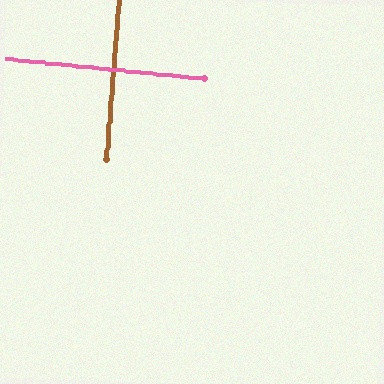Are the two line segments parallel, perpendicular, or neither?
Perpendicular — they meet at approximately 89°.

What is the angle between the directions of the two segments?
Approximately 89 degrees.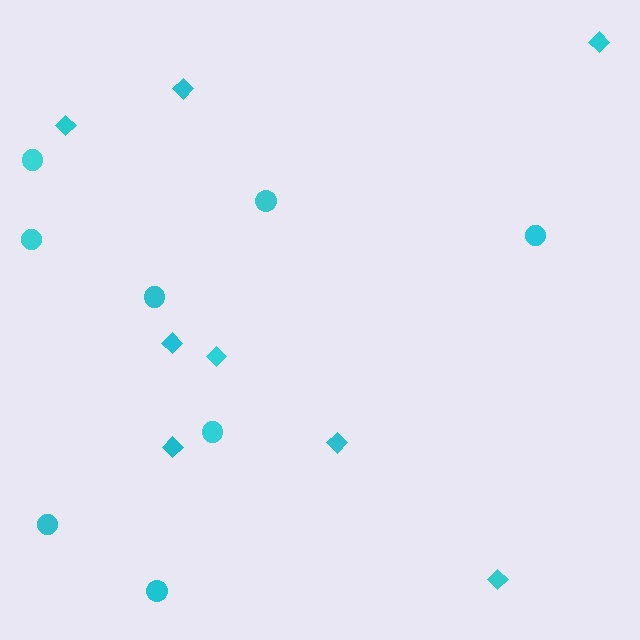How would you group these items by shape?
There are 2 groups: one group of circles (8) and one group of diamonds (8).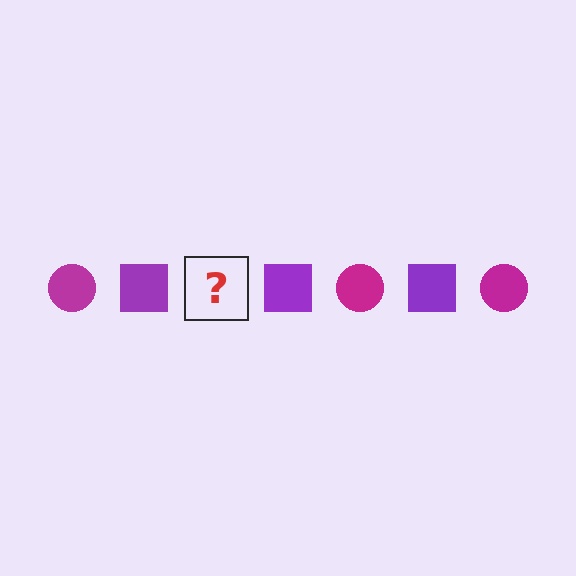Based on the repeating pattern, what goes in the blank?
The blank should be a magenta circle.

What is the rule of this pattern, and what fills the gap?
The rule is that the pattern alternates between magenta circle and purple square. The gap should be filled with a magenta circle.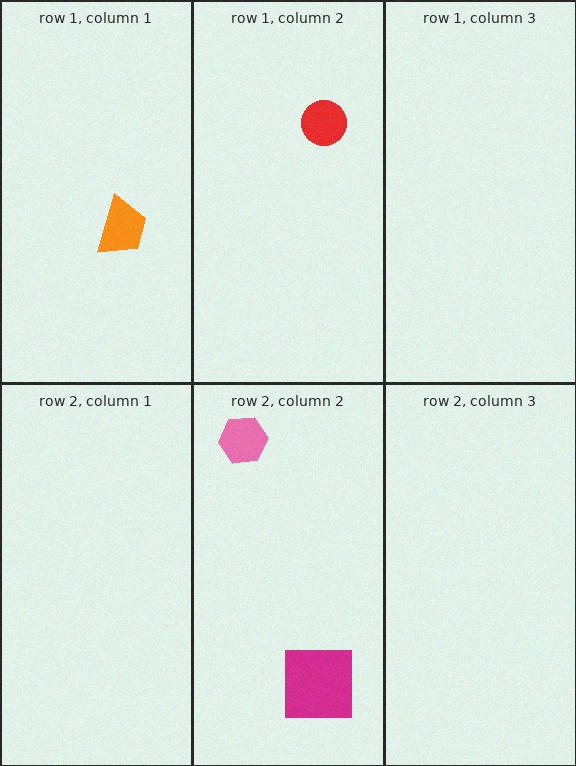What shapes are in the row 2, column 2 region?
The pink hexagon, the magenta square.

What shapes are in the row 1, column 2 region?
The red circle.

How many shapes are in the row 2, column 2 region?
2.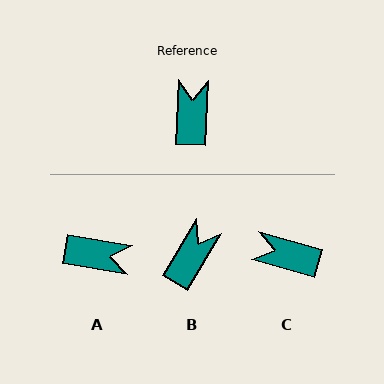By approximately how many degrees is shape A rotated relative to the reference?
Approximately 97 degrees clockwise.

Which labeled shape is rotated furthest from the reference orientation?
A, about 97 degrees away.